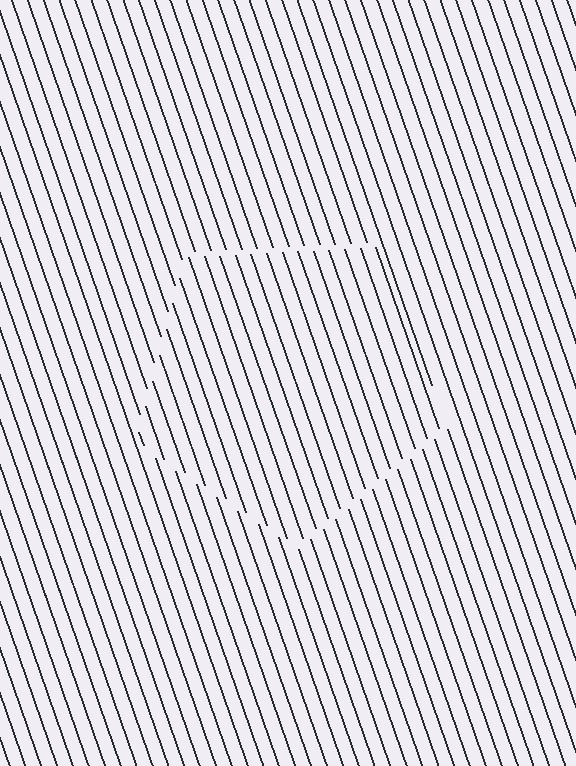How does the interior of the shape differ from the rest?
The interior of the shape contains the same grating, shifted by half a period — the contour is defined by the phase discontinuity where line-ends from the inner and outer gratings abut.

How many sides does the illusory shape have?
5 sides — the line-ends trace a pentagon.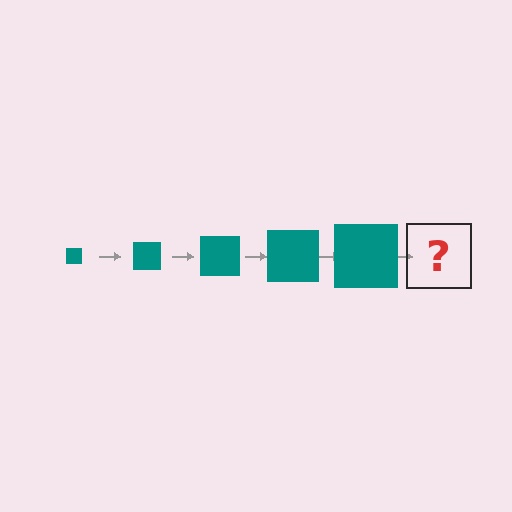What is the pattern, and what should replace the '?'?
The pattern is that the square gets progressively larger each step. The '?' should be a teal square, larger than the previous one.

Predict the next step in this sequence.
The next step is a teal square, larger than the previous one.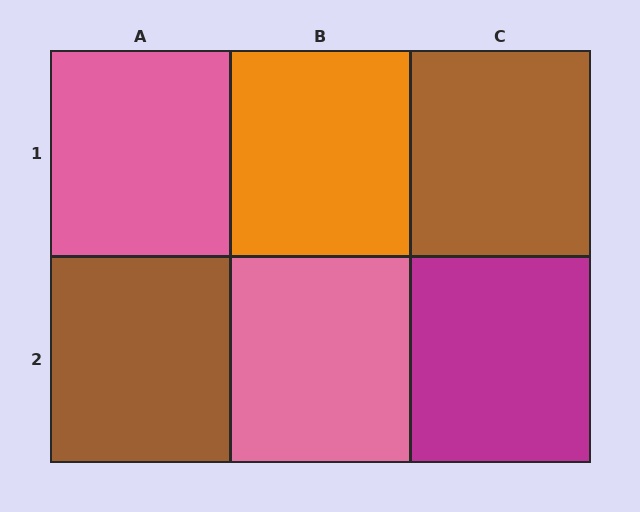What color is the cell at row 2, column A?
Brown.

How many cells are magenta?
1 cell is magenta.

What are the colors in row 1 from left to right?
Pink, orange, brown.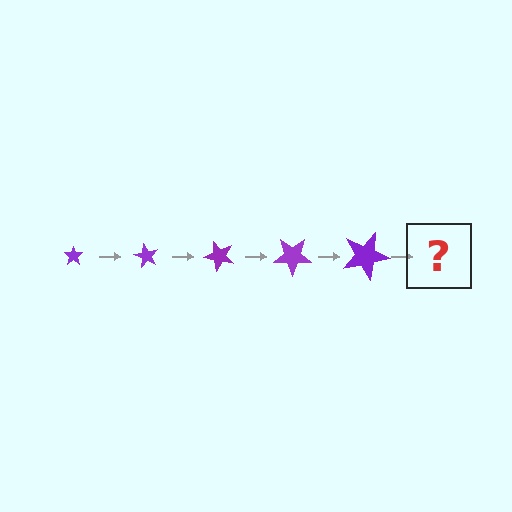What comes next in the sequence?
The next element should be a star, larger than the previous one and rotated 300 degrees from the start.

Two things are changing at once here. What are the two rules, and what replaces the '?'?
The two rules are that the star grows larger each step and it rotates 60 degrees each step. The '?' should be a star, larger than the previous one and rotated 300 degrees from the start.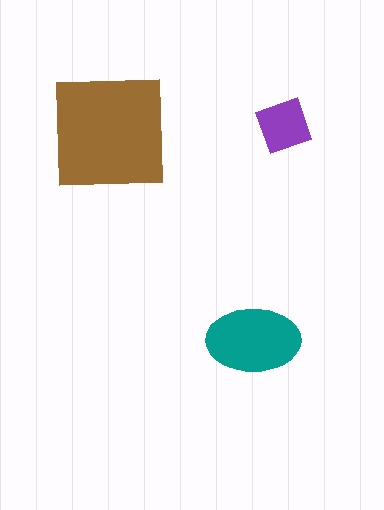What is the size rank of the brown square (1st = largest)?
1st.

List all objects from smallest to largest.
The purple diamond, the teal ellipse, the brown square.